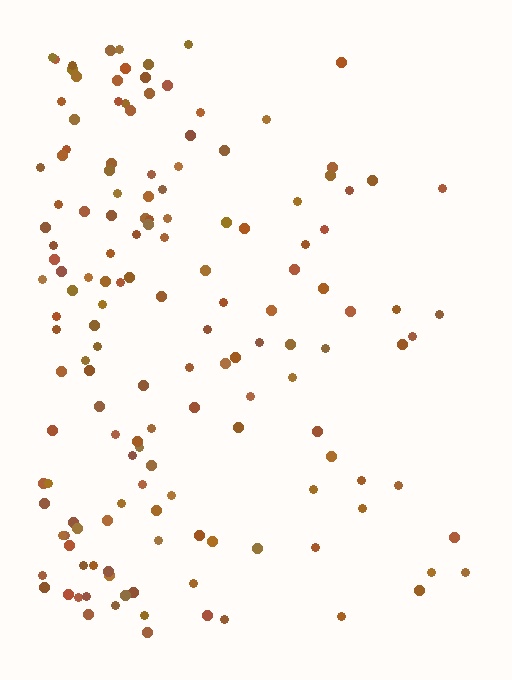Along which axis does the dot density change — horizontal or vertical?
Horizontal.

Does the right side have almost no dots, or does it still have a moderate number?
Still a moderate number, just noticeably fewer than the left.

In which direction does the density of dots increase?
From right to left, with the left side densest.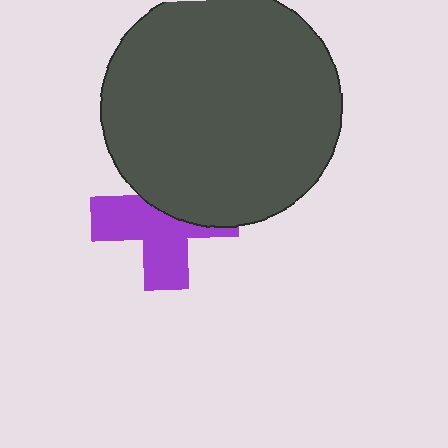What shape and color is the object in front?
The object in front is a dark gray circle.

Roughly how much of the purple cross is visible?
About half of it is visible (roughly 56%).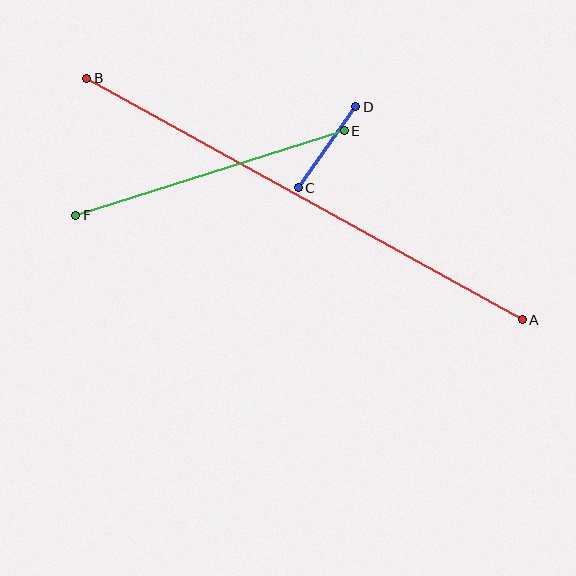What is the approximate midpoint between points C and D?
The midpoint is at approximately (327, 147) pixels.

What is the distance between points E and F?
The distance is approximately 282 pixels.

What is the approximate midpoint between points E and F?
The midpoint is at approximately (210, 173) pixels.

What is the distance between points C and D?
The distance is approximately 100 pixels.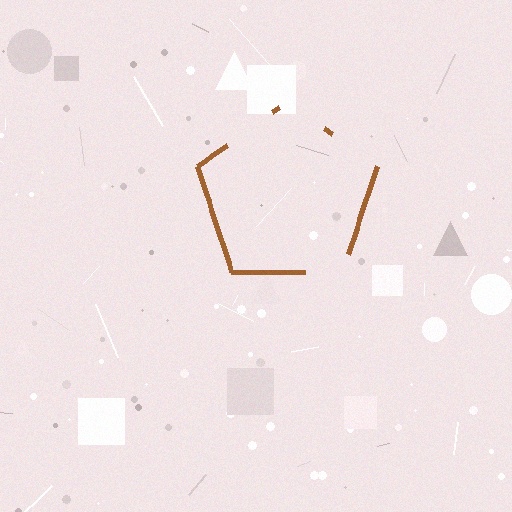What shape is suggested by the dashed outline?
The dashed outline suggests a pentagon.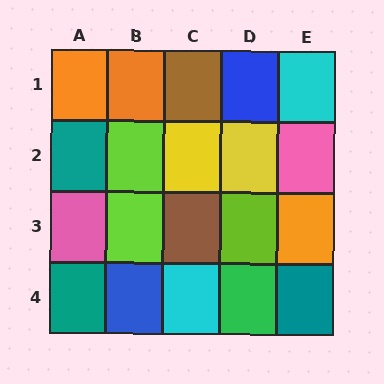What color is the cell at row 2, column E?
Pink.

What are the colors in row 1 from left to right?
Orange, orange, brown, blue, cyan.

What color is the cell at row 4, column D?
Green.